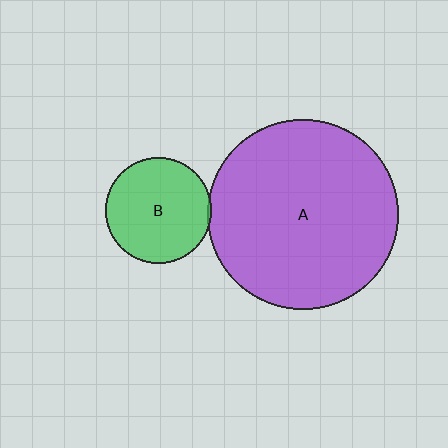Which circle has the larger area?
Circle A (purple).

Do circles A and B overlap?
Yes.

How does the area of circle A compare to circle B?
Approximately 3.2 times.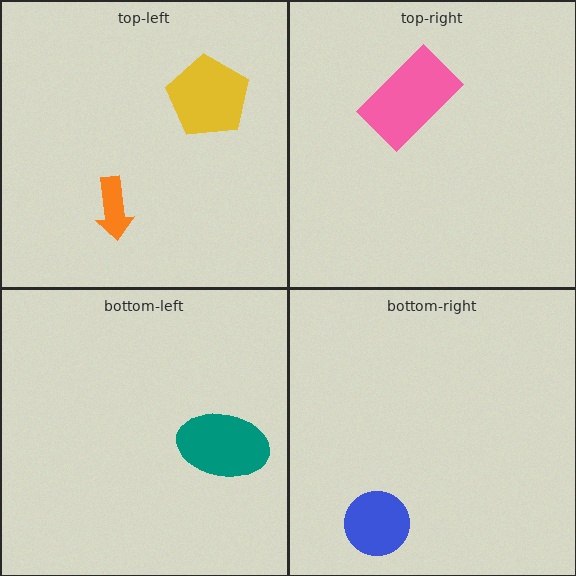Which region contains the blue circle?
The bottom-right region.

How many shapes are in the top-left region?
2.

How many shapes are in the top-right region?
1.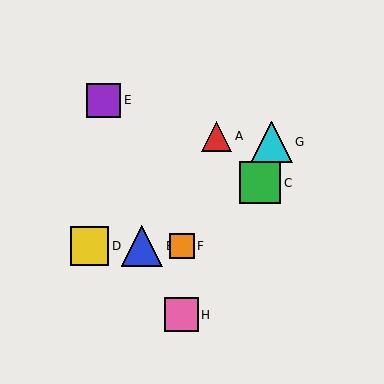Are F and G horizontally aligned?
No, F is at y≈246 and G is at y≈142.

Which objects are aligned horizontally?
Objects B, D, F are aligned horizontally.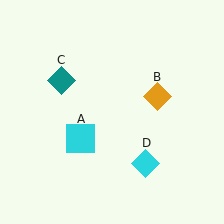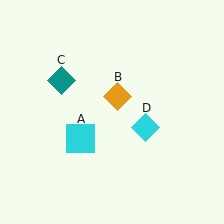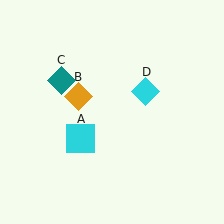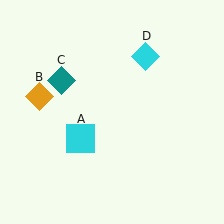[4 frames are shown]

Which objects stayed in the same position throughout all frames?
Cyan square (object A) and teal diamond (object C) remained stationary.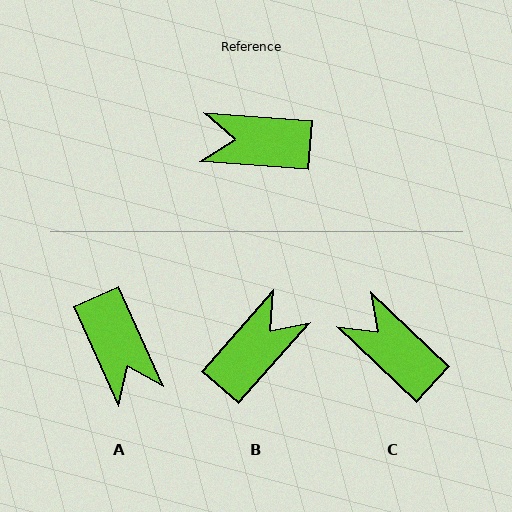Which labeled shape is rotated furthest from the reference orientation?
B, about 127 degrees away.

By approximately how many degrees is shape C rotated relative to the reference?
Approximately 39 degrees clockwise.